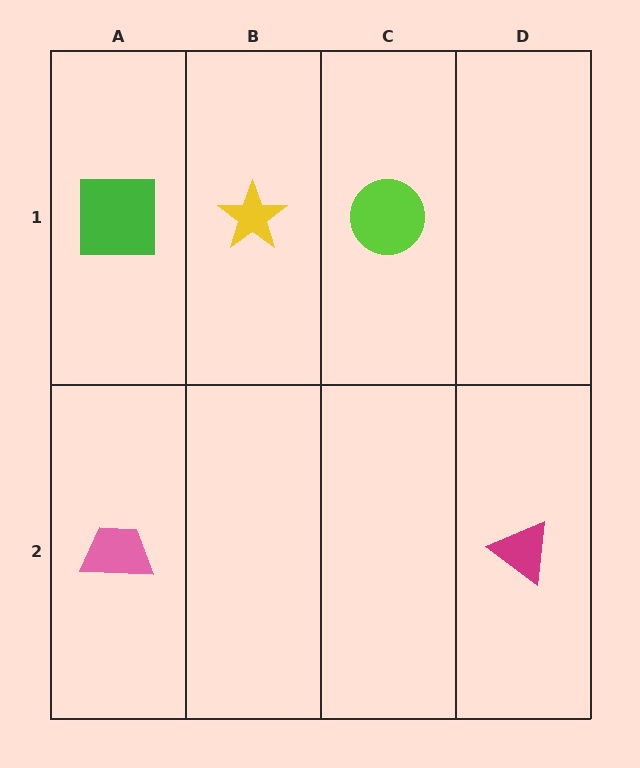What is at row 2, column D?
A magenta triangle.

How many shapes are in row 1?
3 shapes.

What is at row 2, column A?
A pink trapezoid.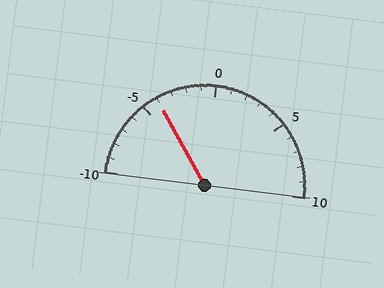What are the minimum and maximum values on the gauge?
The gauge ranges from -10 to 10.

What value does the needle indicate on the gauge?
The needle indicates approximately -4.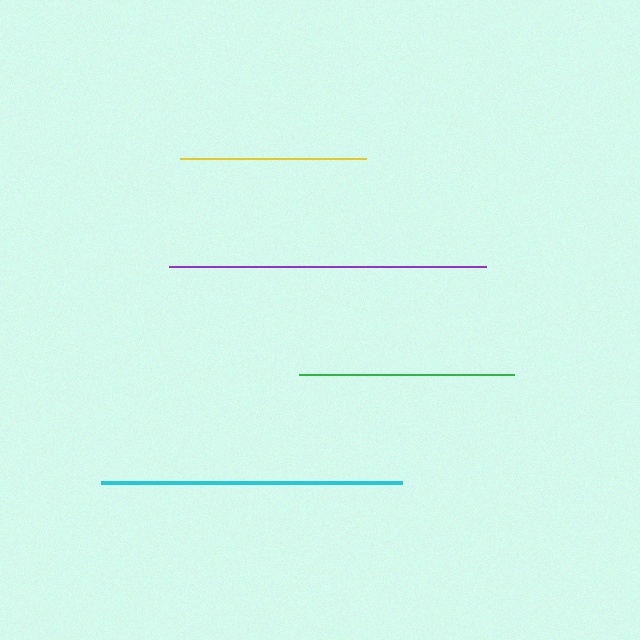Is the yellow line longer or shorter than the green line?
The green line is longer than the yellow line.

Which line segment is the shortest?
The yellow line is the shortest at approximately 186 pixels.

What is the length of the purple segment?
The purple segment is approximately 317 pixels long.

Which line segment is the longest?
The purple line is the longest at approximately 317 pixels.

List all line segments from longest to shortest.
From longest to shortest: purple, cyan, green, yellow.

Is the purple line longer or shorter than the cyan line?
The purple line is longer than the cyan line.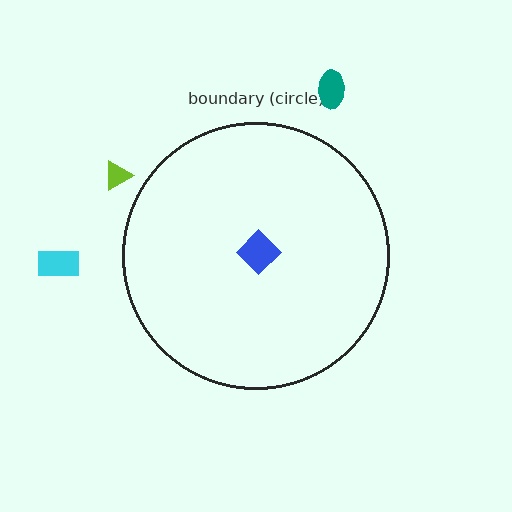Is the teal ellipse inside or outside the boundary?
Outside.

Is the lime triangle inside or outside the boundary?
Outside.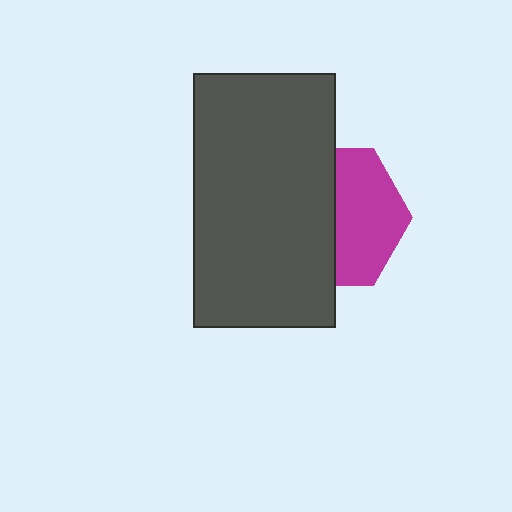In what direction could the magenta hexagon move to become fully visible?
The magenta hexagon could move right. That would shift it out from behind the dark gray rectangle entirely.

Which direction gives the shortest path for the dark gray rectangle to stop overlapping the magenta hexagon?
Moving left gives the shortest separation.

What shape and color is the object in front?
The object in front is a dark gray rectangle.